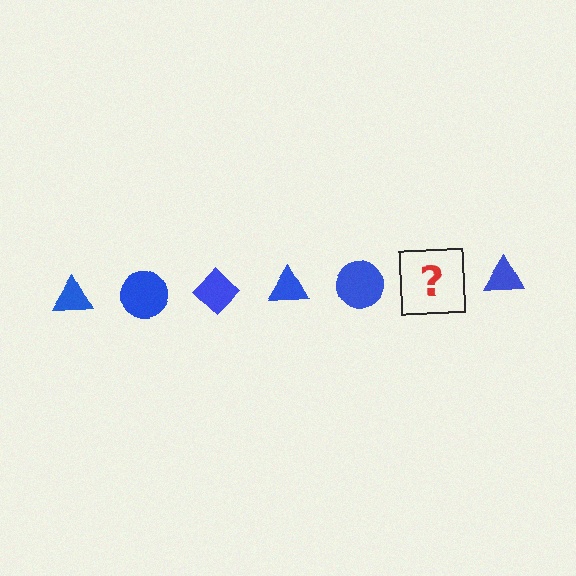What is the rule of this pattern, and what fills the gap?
The rule is that the pattern cycles through triangle, circle, diamond shapes in blue. The gap should be filled with a blue diamond.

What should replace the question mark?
The question mark should be replaced with a blue diamond.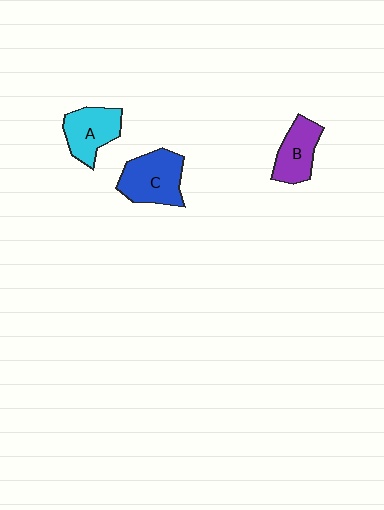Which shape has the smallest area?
Shape B (purple).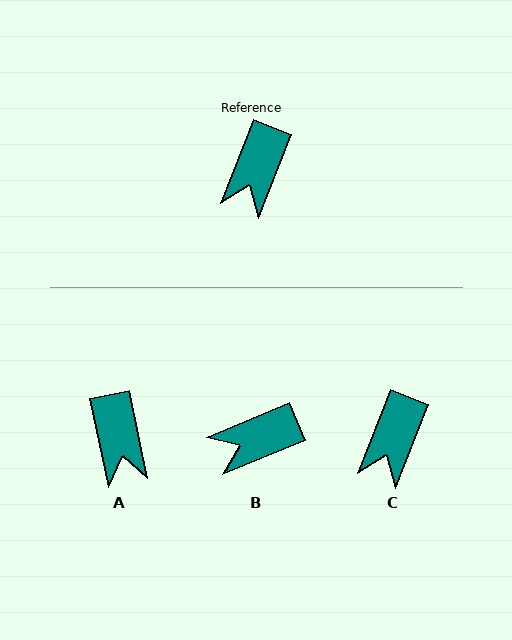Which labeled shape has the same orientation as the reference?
C.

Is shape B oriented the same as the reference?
No, it is off by about 46 degrees.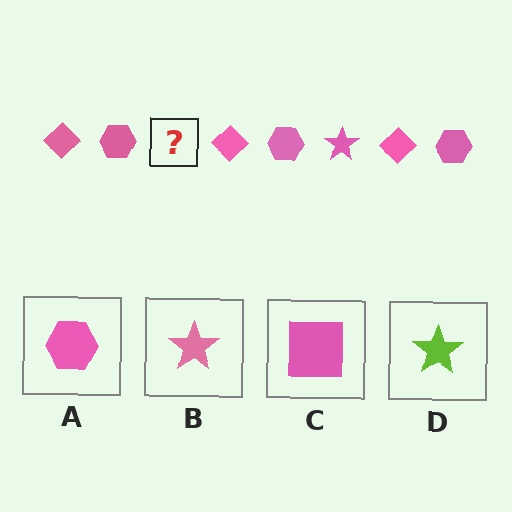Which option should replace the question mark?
Option B.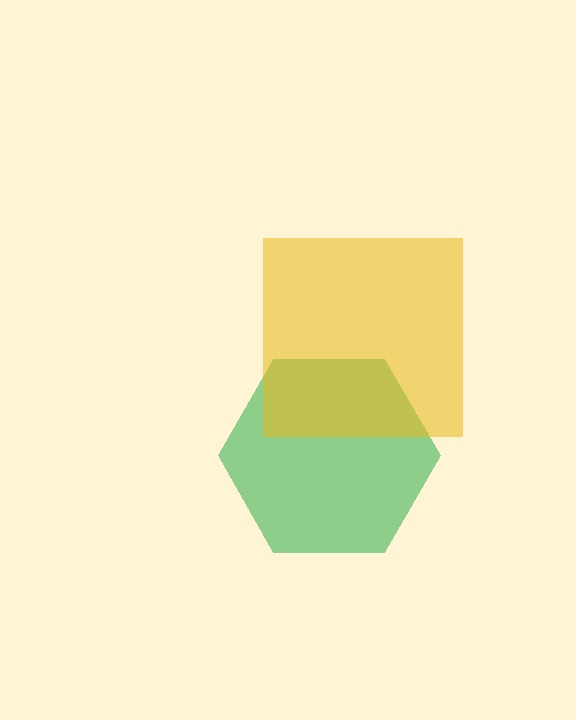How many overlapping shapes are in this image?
There are 2 overlapping shapes in the image.